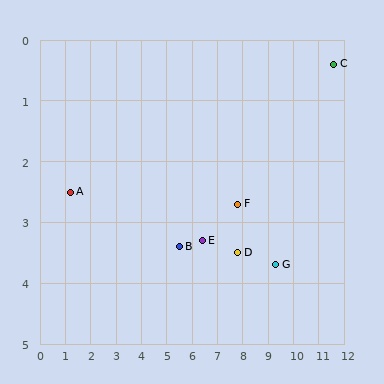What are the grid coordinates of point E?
Point E is at approximately (6.4, 3.3).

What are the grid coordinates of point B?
Point B is at approximately (5.5, 3.4).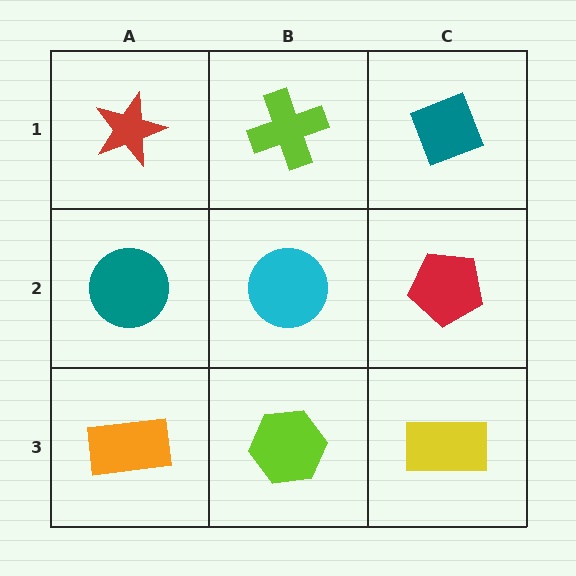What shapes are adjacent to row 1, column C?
A red pentagon (row 2, column C), a lime cross (row 1, column B).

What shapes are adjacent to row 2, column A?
A red star (row 1, column A), an orange rectangle (row 3, column A), a cyan circle (row 2, column B).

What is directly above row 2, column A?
A red star.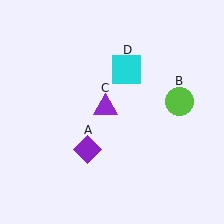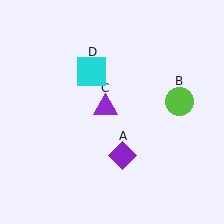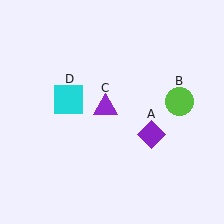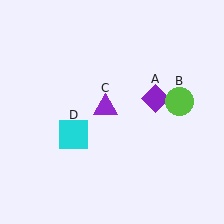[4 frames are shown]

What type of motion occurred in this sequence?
The purple diamond (object A), cyan square (object D) rotated counterclockwise around the center of the scene.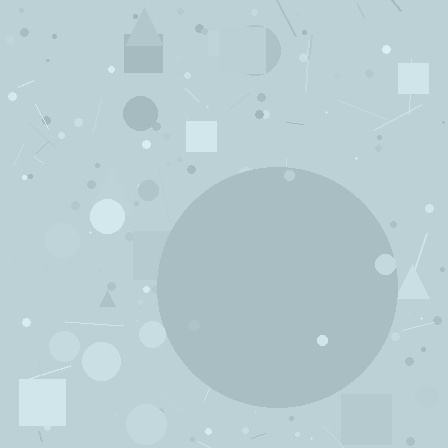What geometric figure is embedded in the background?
A circle is embedded in the background.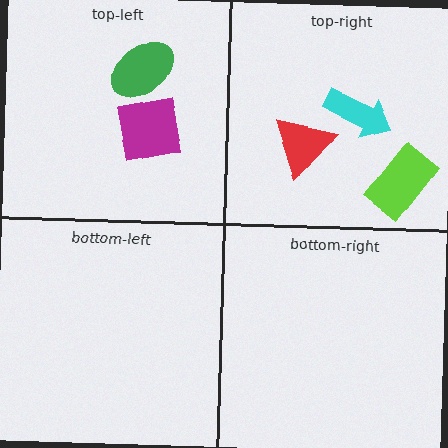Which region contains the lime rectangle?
The top-right region.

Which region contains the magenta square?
The top-left region.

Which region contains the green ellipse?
The top-left region.